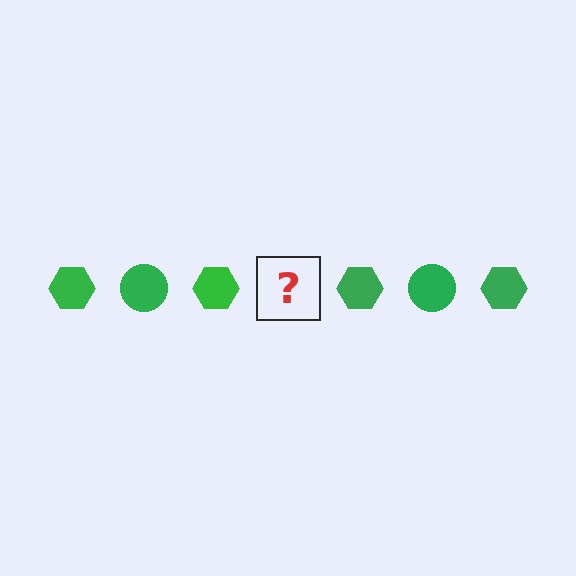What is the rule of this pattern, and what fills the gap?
The rule is that the pattern cycles through hexagon, circle shapes in green. The gap should be filled with a green circle.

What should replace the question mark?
The question mark should be replaced with a green circle.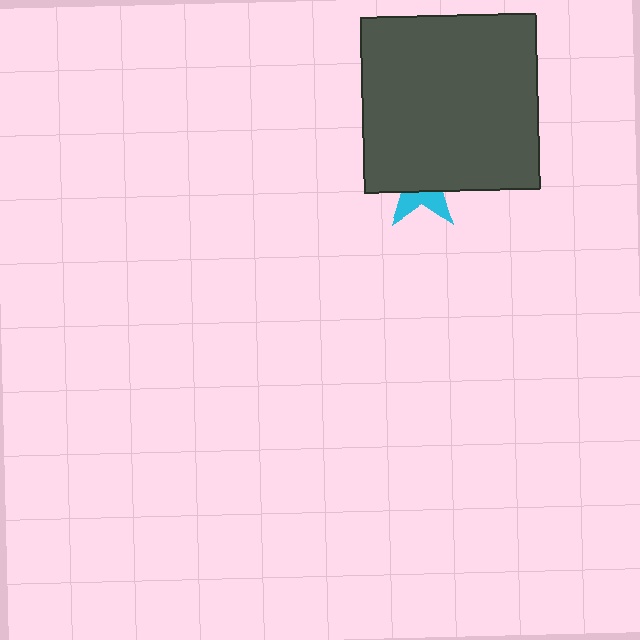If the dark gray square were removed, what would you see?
You would see the complete cyan star.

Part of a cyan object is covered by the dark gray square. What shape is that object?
It is a star.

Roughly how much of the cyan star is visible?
A small part of it is visible (roughly 32%).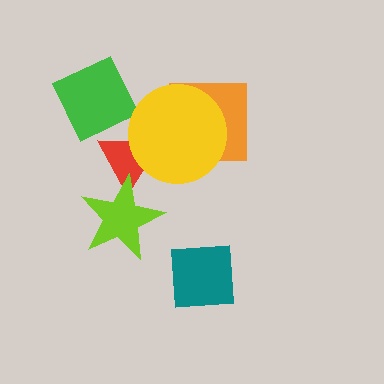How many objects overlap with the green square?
0 objects overlap with the green square.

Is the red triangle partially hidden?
Yes, it is partially covered by another shape.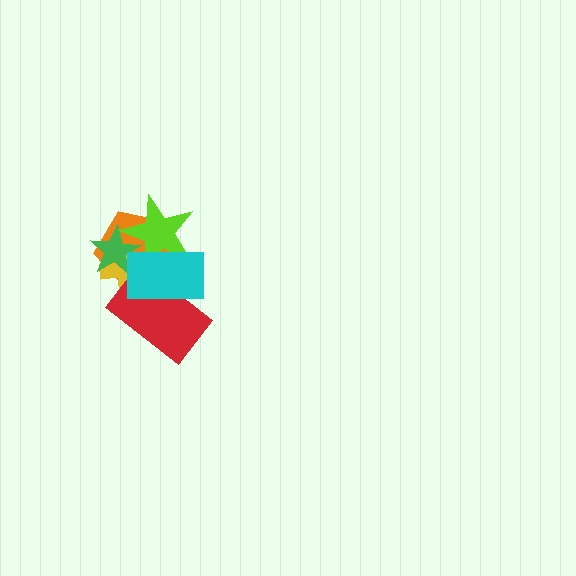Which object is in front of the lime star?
The cyan rectangle is in front of the lime star.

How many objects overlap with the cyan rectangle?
5 objects overlap with the cyan rectangle.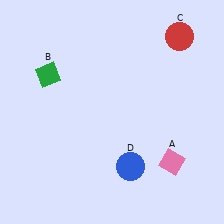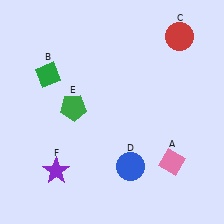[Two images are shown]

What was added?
A green pentagon (E), a purple star (F) were added in Image 2.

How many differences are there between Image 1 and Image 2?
There are 2 differences between the two images.